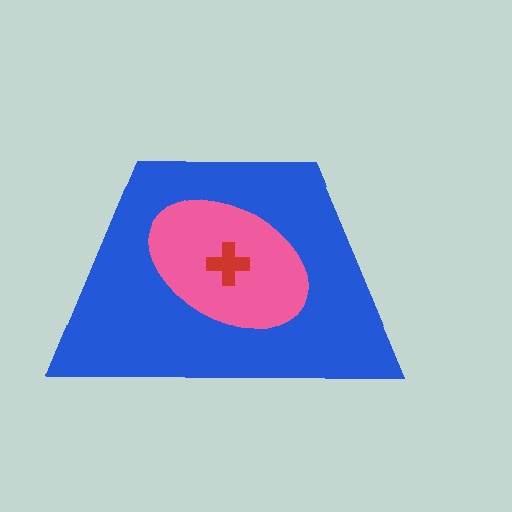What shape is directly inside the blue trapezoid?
The pink ellipse.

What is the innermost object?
The red cross.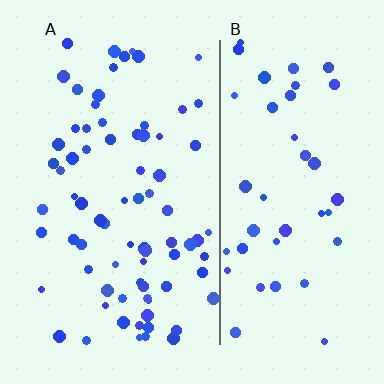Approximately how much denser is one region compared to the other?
Approximately 1.7× — region A over region B.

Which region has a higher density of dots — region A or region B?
A (the left).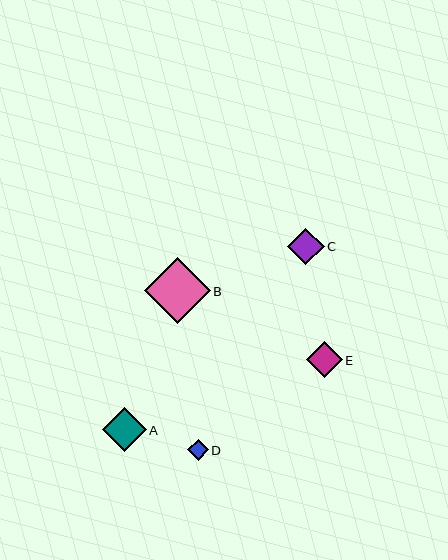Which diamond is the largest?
Diamond B is the largest with a size of approximately 66 pixels.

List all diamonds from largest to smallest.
From largest to smallest: B, A, C, E, D.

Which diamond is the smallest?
Diamond D is the smallest with a size of approximately 21 pixels.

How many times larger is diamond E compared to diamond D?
Diamond E is approximately 1.7 times the size of diamond D.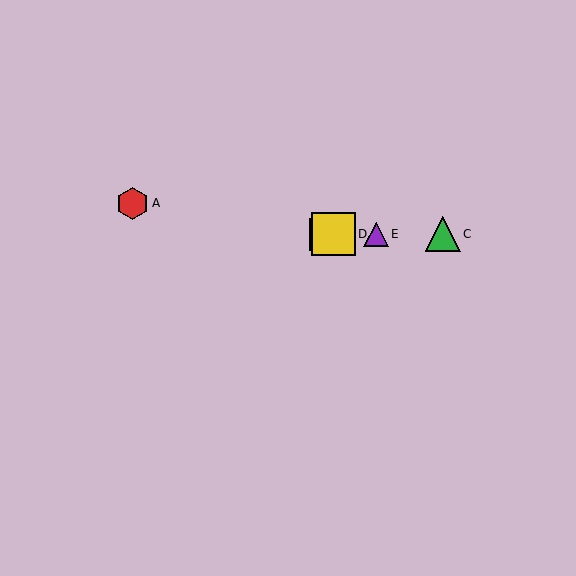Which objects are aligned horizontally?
Objects B, C, D, E are aligned horizontally.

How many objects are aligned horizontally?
4 objects (B, C, D, E) are aligned horizontally.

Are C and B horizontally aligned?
Yes, both are at y≈234.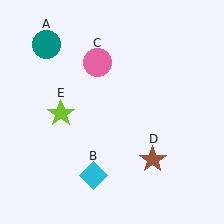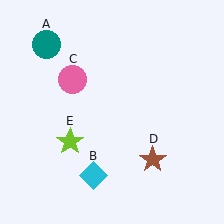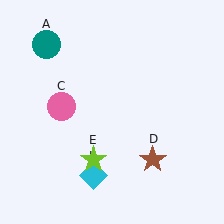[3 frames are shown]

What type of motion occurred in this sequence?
The pink circle (object C), lime star (object E) rotated counterclockwise around the center of the scene.